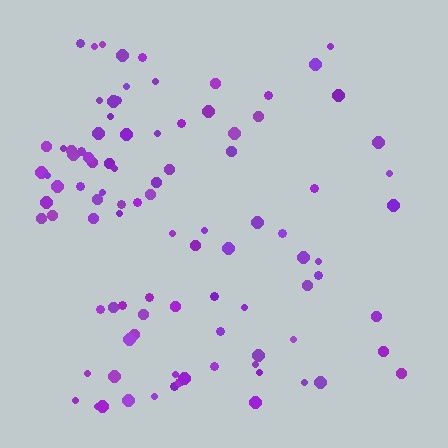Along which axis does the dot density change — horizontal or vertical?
Horizontal.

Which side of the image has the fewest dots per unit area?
The right.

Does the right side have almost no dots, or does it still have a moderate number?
Still a moderate number, just noticeably fewer than the left.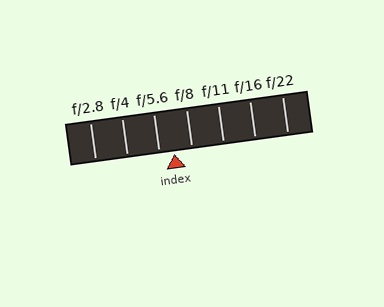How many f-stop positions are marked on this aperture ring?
There are 7 f-stop positions marked.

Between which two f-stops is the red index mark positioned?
The index mark is between f/5.6 and f/8.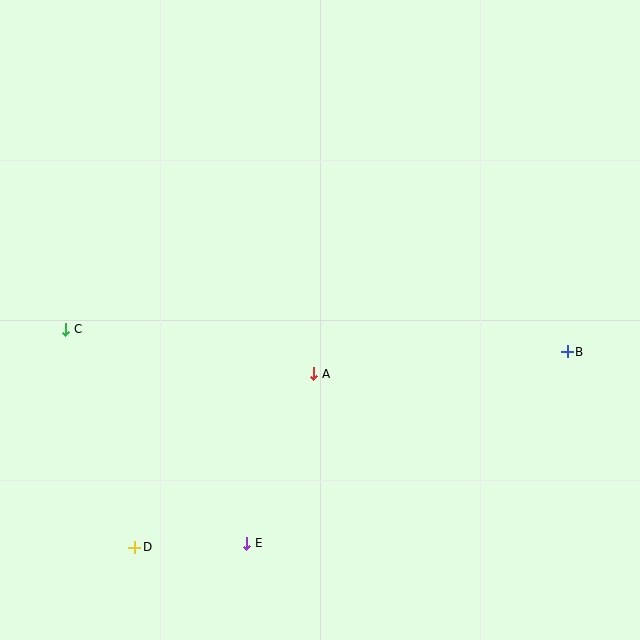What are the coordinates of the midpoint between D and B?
The midpoint between D and B is at (351, 450).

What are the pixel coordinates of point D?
Point D is at (135, 547).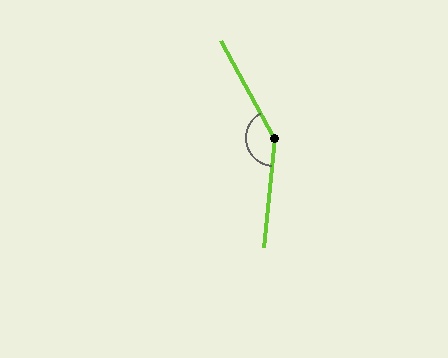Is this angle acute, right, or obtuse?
It is obtuse.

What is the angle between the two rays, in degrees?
Approximately 146 degrees.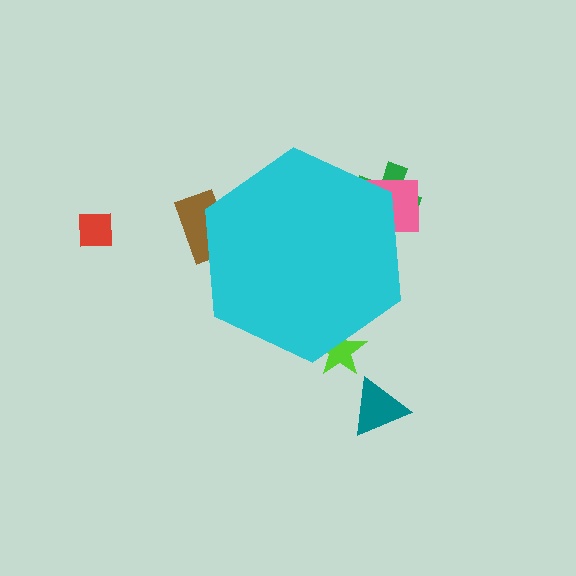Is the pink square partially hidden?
Yes, the pink square is partially hidden behind the cyan hexagon.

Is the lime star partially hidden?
Yes, the lime star is partially hidden behind the cyan hexagon.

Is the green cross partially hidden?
Yes, the green cross is partially hidden behind the cyan hexagon.